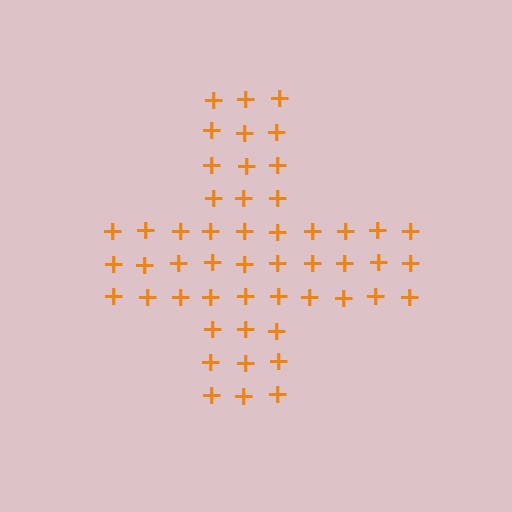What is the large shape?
The large shape is a cross.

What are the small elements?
The small elements are plus signs.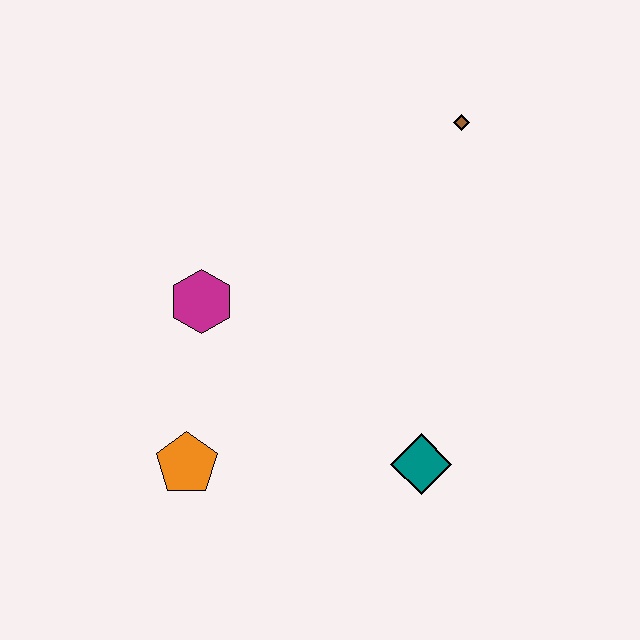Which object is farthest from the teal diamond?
The brown diamond is farthest from the teal diamond.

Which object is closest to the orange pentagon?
The magenta hexagon is closest to the orange pentagon.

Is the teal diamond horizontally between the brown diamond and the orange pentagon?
Yes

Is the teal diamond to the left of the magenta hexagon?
No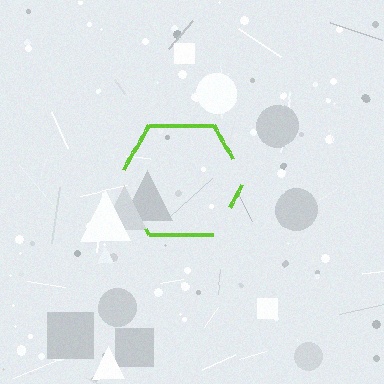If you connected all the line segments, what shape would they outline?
They would outline a hexagon.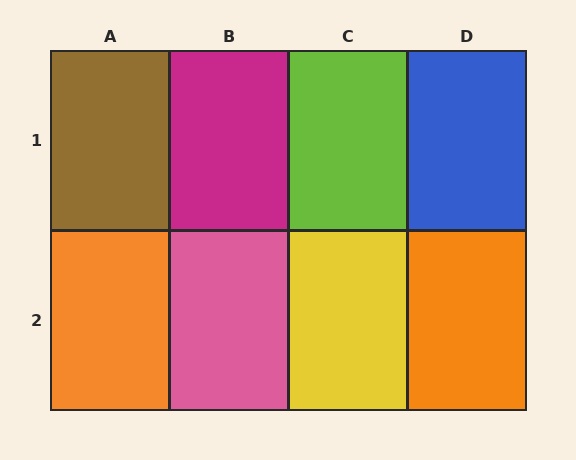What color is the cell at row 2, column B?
Pink.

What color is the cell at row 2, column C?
Yellow.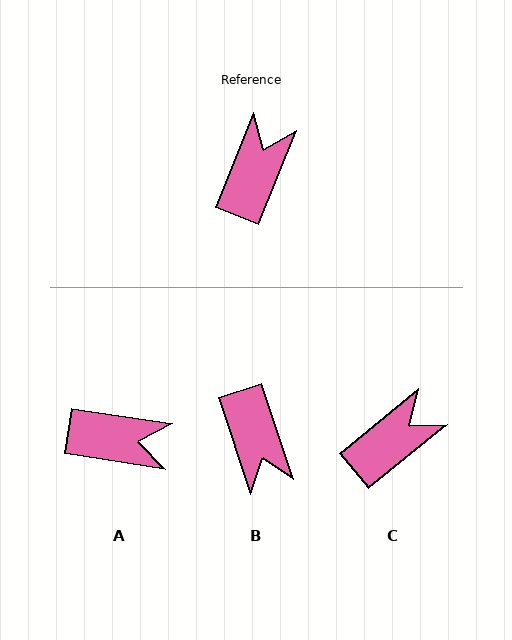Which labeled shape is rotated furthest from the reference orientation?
B, about 140 degrees away.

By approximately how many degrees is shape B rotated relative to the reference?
Approximately 140 degrees clockwise.